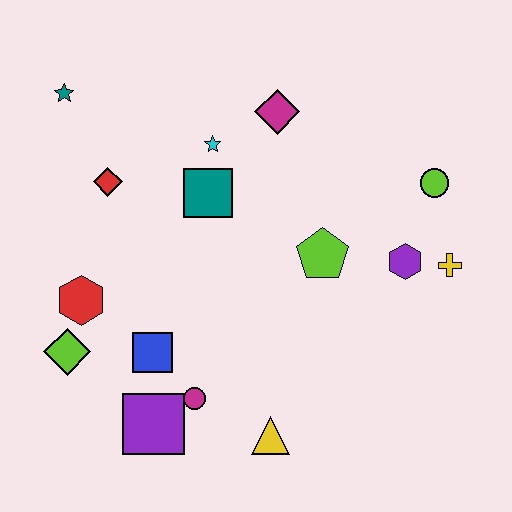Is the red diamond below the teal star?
Yes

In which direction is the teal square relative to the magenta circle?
The teal square is above the magenta circle.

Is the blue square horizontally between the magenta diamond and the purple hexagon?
No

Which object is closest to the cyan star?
The teal square is closest to the cyan star.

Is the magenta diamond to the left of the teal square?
No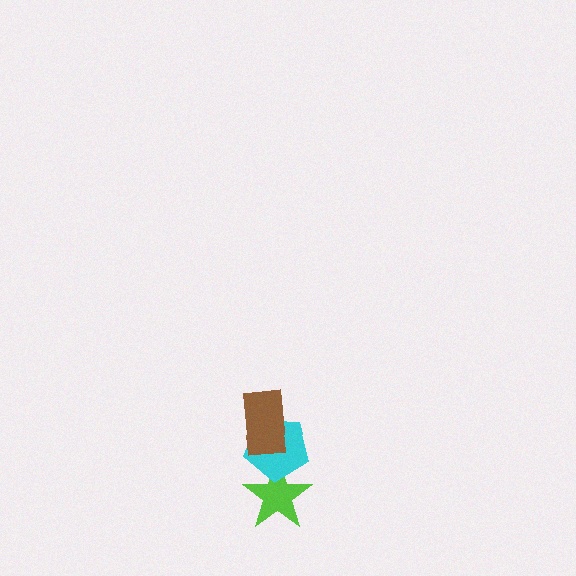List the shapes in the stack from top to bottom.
From top to bottom: the brown rectangle, the cyan pentagon, the lime star.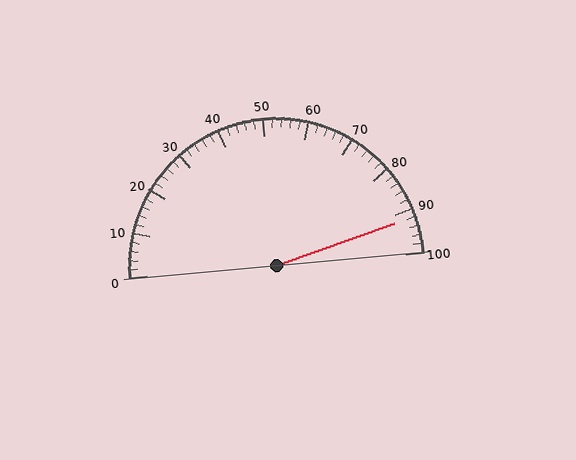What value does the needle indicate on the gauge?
The needle indicates approximately 92.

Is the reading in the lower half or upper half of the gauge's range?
The reading is in the upper half of the range (0 to 100).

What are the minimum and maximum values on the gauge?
The gauge ranges from 0 to 100.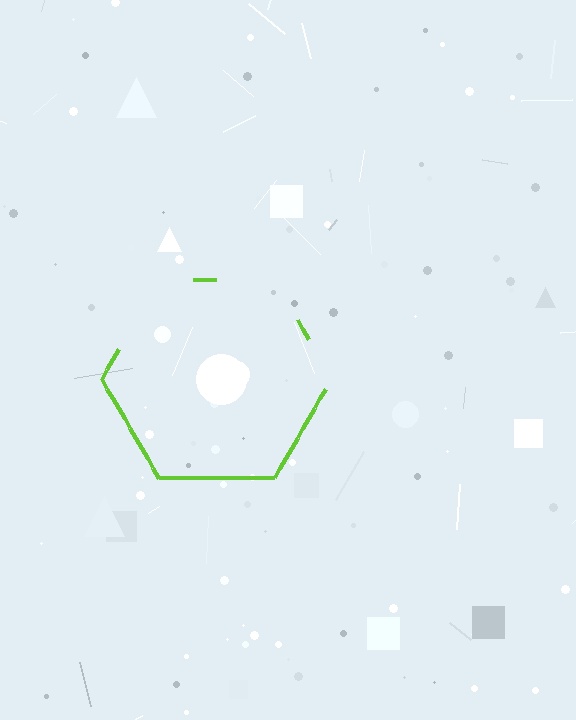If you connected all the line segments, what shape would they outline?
They would outline a hexagon.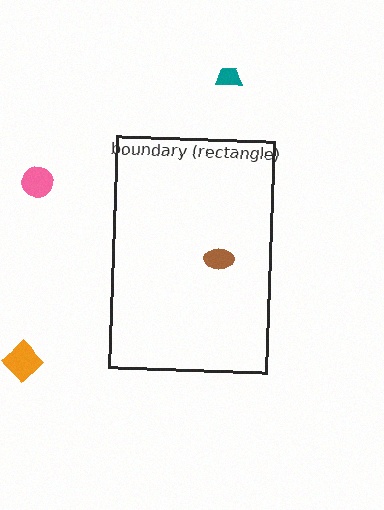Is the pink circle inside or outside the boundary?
Outside.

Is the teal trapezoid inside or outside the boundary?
Outside.